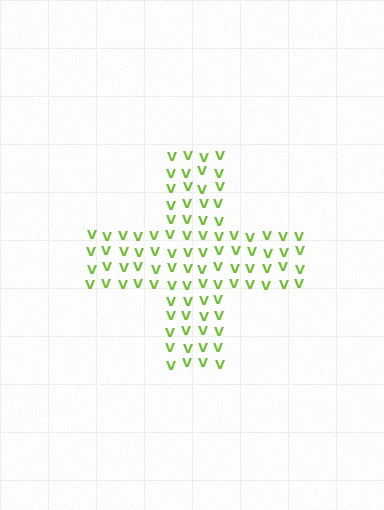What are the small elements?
The small elements are letter V's.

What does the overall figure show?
The overall figure shows a cross.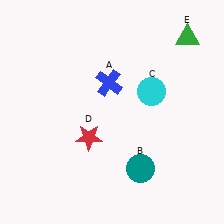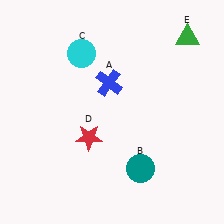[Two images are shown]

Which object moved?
The cyan circle (C) moved left.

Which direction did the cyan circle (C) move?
The cyan circle (C) moved left.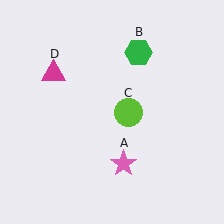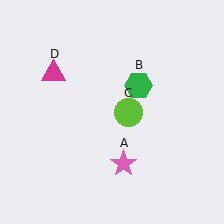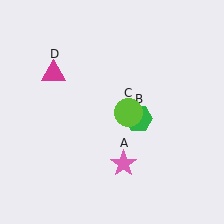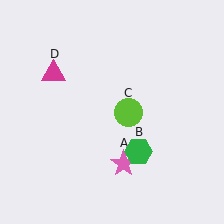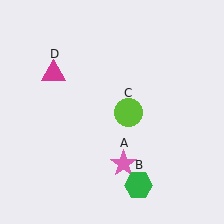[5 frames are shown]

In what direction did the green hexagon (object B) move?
The green hexagon (object B) moved down.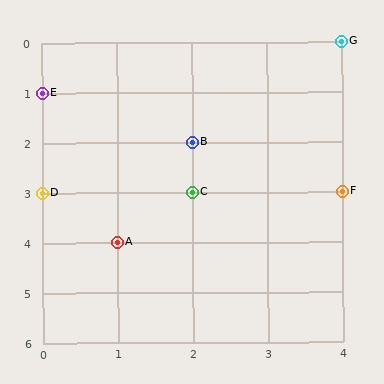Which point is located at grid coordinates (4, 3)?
Point F is at (4, 3).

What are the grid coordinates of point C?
Point C is at grid coordinates (2, 3).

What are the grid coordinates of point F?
Point F is at grid coordinates (4, 3).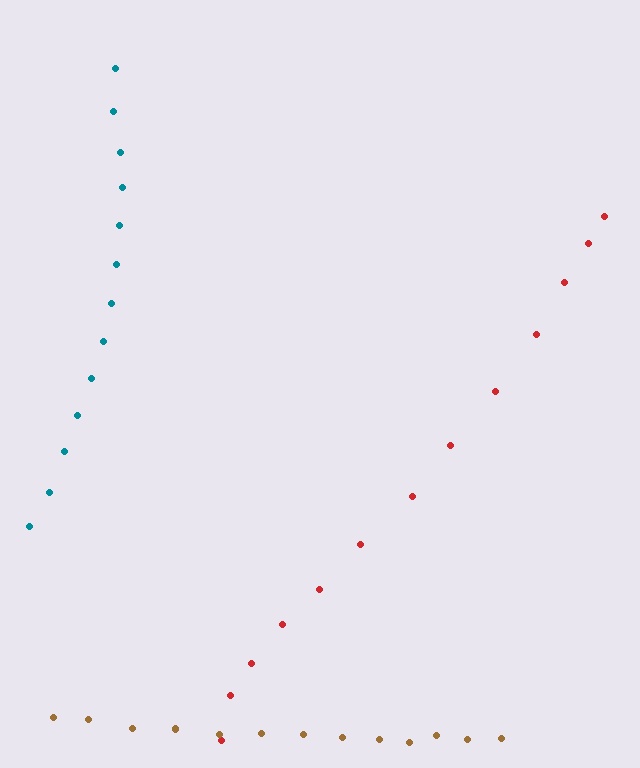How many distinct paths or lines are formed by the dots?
There are 3 distinct paths.